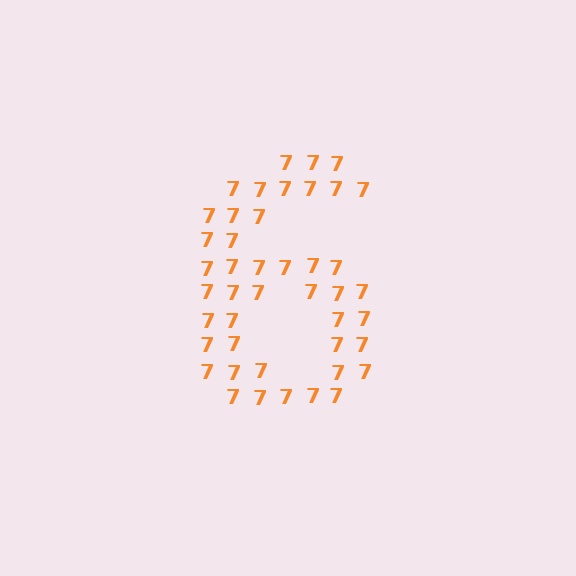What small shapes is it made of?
It is made of small digit 7's.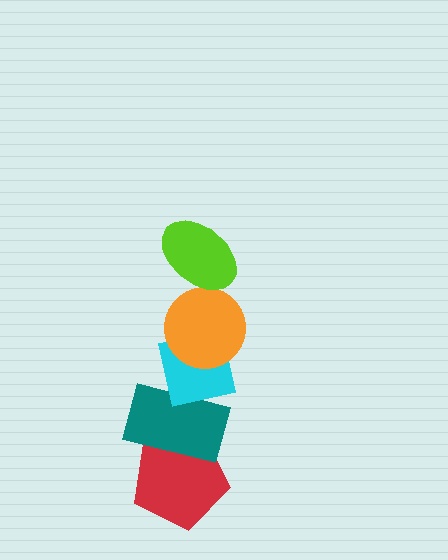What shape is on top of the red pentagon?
The teal rectangle is on top of the red pentagon.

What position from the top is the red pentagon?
The red pentagon is 5th from the top.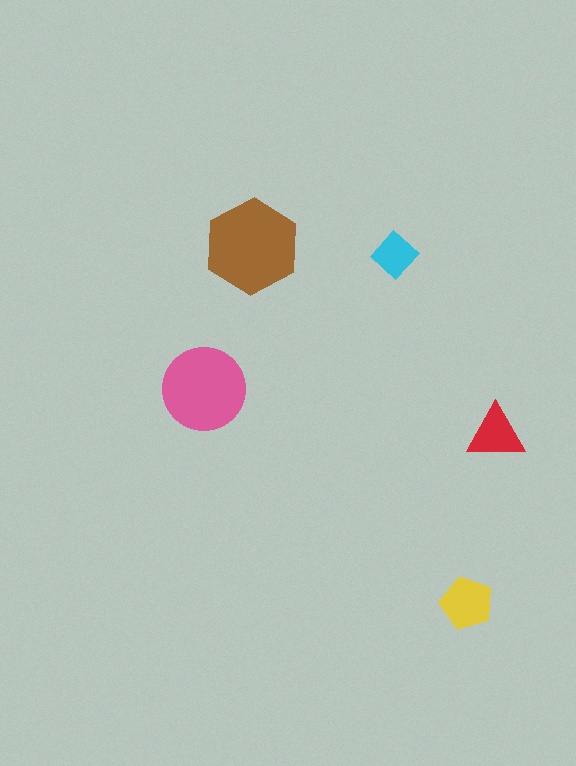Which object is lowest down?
The yellow pentagon is bottommost.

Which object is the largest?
The brown hexagon.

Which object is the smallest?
The cyan diamond.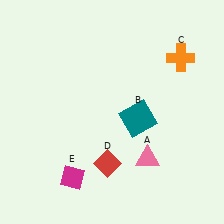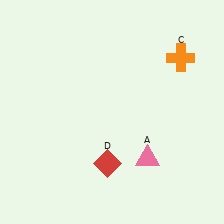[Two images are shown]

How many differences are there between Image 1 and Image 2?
There are 2 differences between the two images.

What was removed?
The magenta diamond (E), the teal square (B) were removed in Image 2.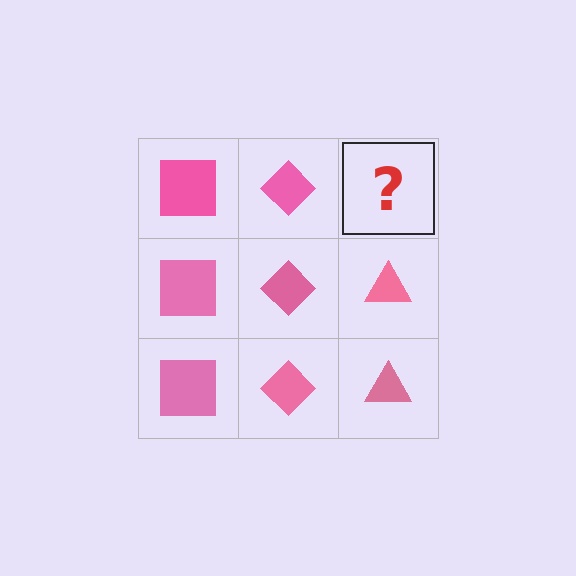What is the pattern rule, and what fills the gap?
The rule is that each column has a consistent shape. The gap should be filled with a pink triangle.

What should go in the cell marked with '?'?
The missing cell should contain a pink triangle.